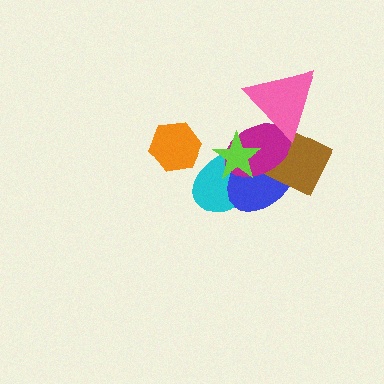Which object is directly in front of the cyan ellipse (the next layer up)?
The blue ellipse is directly in front of the cyan ellipse.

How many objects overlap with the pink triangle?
3 objects overlap with the pink triangle.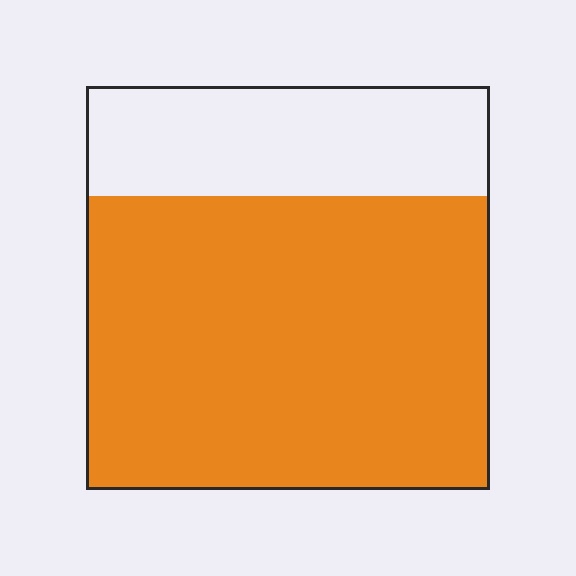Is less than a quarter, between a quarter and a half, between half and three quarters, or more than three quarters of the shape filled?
Between half and three quarters.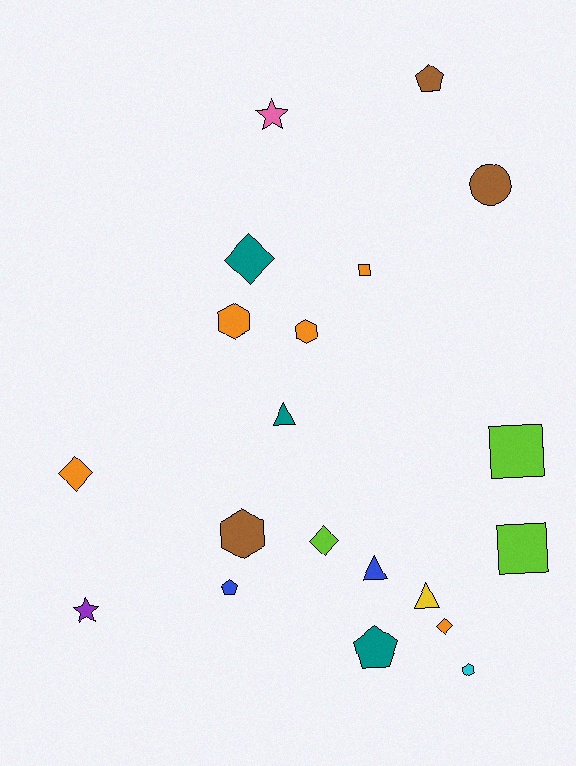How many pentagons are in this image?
There are 3 pentagons.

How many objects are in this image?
There are 20 objects.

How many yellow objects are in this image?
There is 1 yellow object.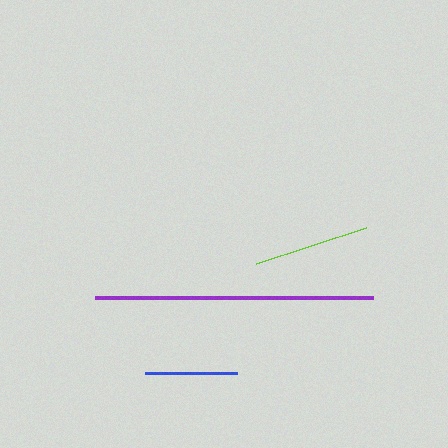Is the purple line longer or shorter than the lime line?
The purple line is longer than the lime line.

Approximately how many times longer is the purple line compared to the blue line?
The purple line is approximately 3.0 times the length of the blue line.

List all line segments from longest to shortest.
From longest to shortest: purple, lime, blue.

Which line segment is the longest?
The purple line is the longest at approximately 277 pixels.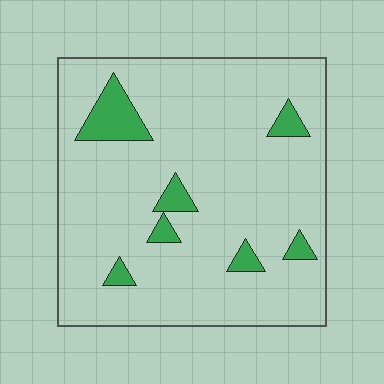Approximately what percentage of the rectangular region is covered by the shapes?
Approximately 10%.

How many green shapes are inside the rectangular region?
7.